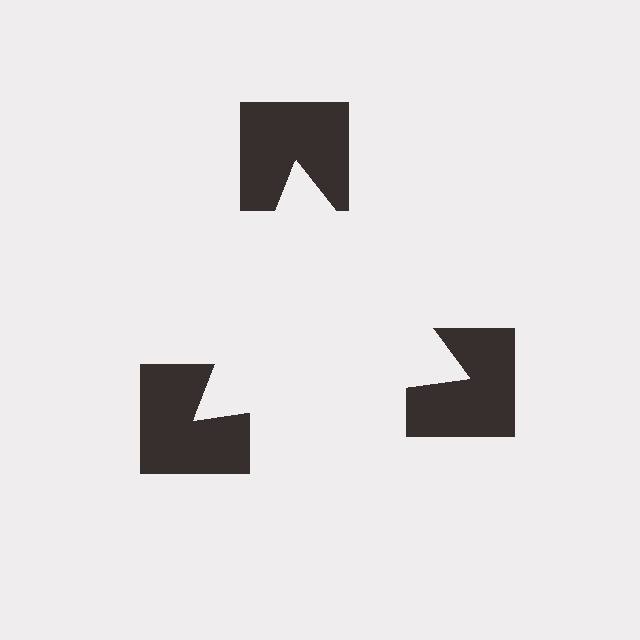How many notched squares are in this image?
There are 3 — one at each vertex of the illusory triangle.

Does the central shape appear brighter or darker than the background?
It typically appears slightly brighter than the background, even though no actual brightness change is drawn.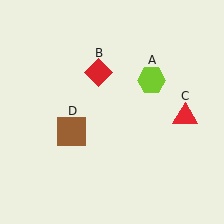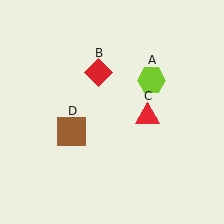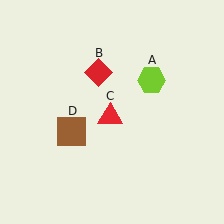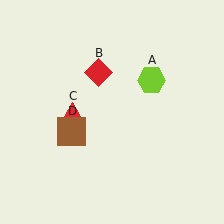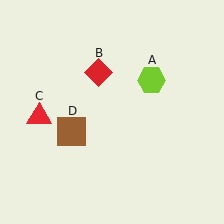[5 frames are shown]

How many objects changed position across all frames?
1 object changed position: red triangle (object C).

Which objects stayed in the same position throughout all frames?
Lime hexagon (object A) and red diamond (object B) and brown square (object D) remained stationary.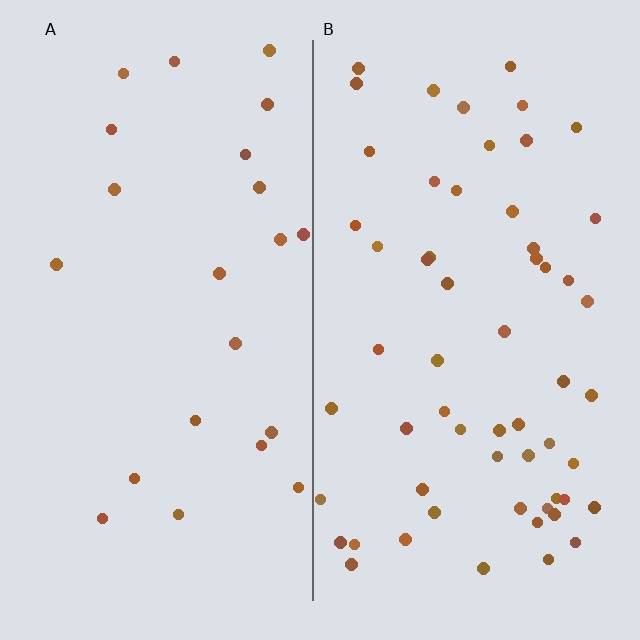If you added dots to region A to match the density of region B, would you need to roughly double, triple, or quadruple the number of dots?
Approximately triple.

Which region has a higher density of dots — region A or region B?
B (the right).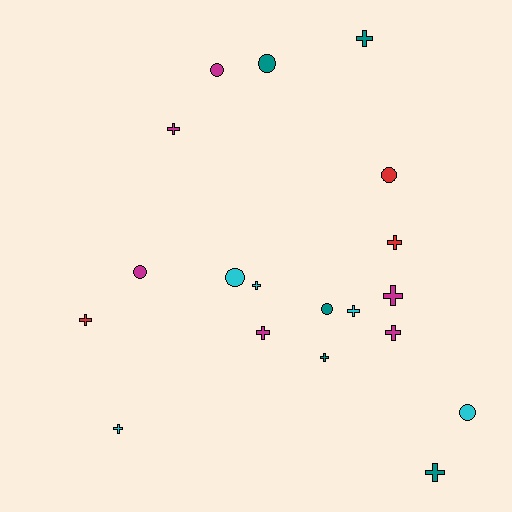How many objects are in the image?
There are 19 objects.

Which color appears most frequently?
Magenta, with 6 objects.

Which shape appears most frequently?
Cross, with 12 objects.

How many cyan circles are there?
There are 2 cyan circles.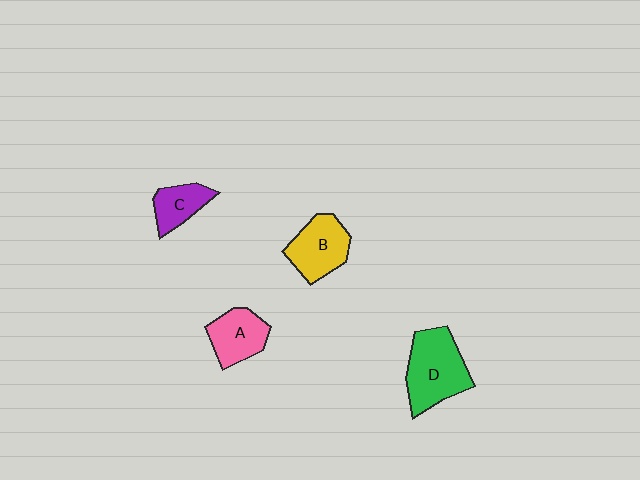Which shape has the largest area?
Shape D (green).